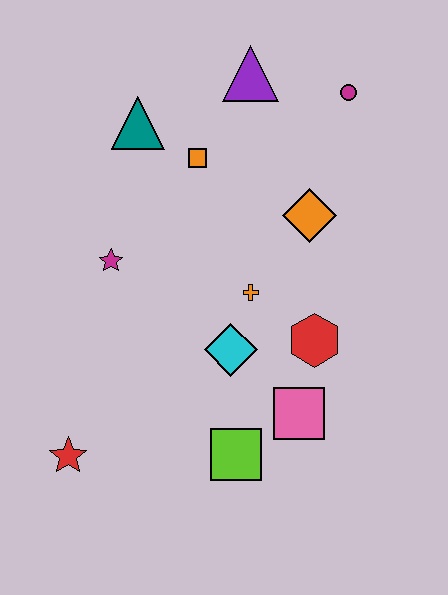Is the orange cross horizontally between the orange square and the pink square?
Yes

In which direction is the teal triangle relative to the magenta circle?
The teal triangle is to the left of the magenta circle.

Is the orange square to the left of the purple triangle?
Yes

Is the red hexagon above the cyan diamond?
Yes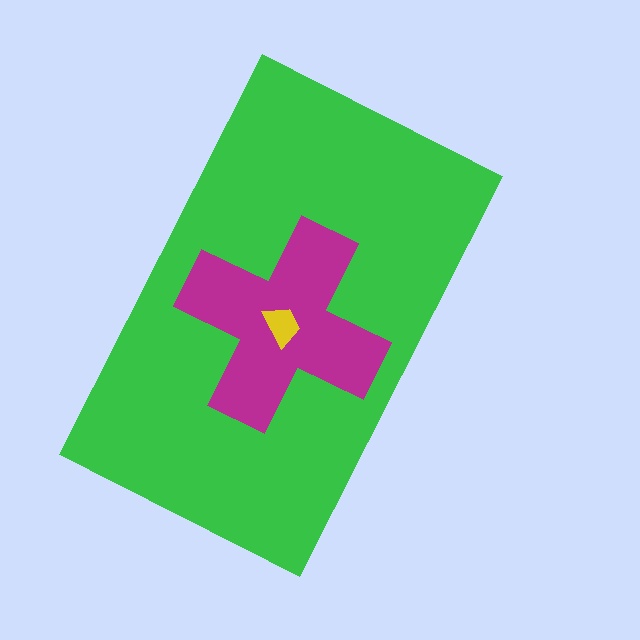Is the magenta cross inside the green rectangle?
Yes.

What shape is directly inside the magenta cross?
The yellow trapezoid.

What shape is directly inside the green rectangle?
The magenta cross.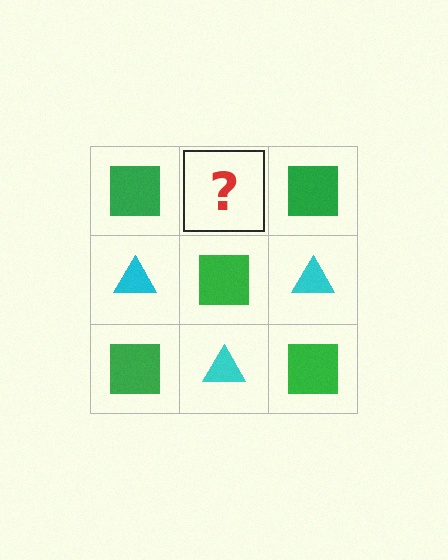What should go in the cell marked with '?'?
The missing cell should contain a cyan triangle.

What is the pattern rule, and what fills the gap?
The rule is that it alternates green square and cyan triangle in a checkerboard pattern. The gap should be filled with a cyan triangle.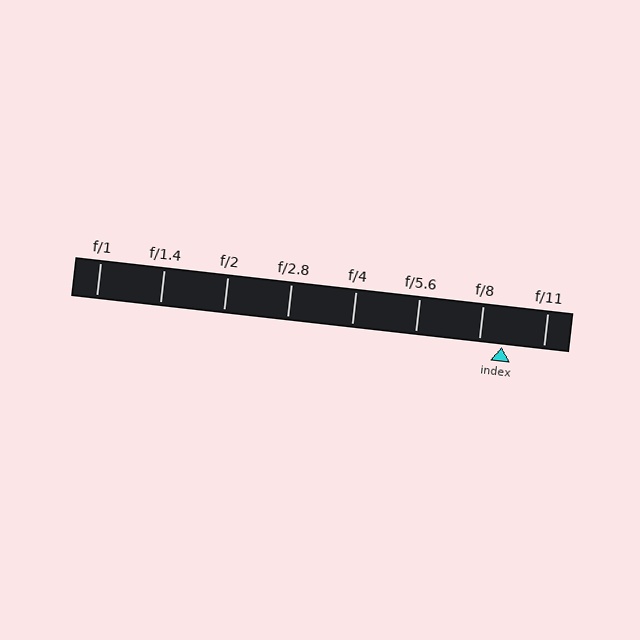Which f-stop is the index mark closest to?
The index mark is closest to f/8.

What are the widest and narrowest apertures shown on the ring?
The widest aperture shown is f/1 and the narrowest is f/11.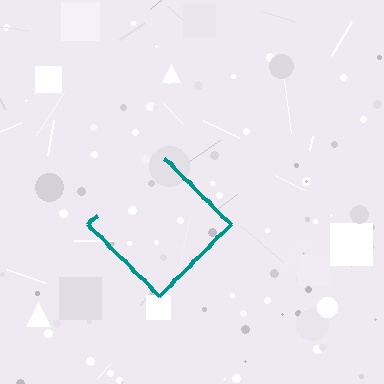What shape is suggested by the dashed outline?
The dashed outline suggests a diamond.